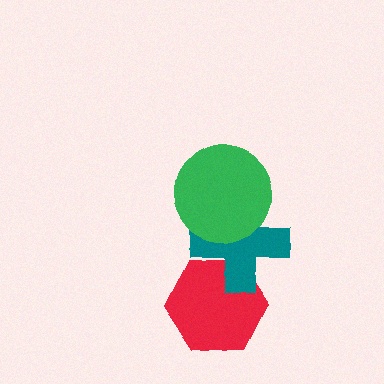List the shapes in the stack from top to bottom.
From top to bottom: the green circle, the teal cross, the red hexagon.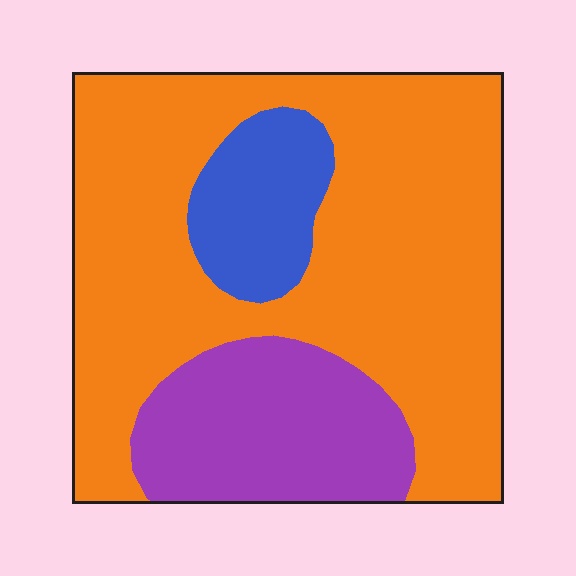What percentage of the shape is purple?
Purple covers roughly 20% of the shape.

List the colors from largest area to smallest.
From largest to smallest: orange, purple, blue.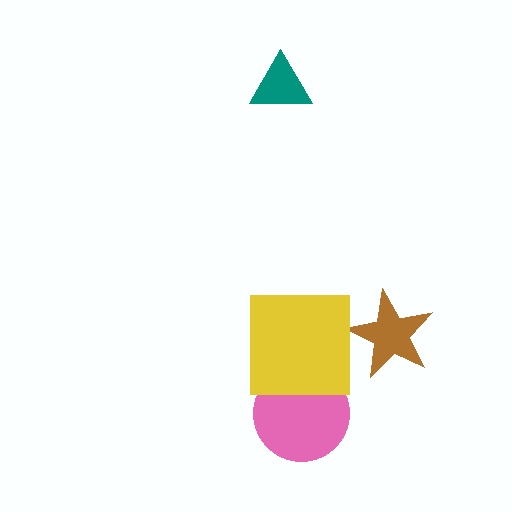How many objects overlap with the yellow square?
1 object overlaps with the yellow square.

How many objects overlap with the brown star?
0 objects overlap with the brown star.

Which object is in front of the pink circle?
The yellow square is in front of the pink circle.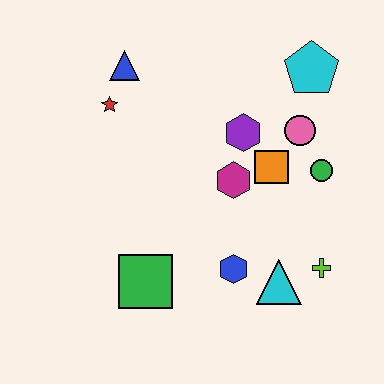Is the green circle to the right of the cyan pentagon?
Yes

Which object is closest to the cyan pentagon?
The pink circle is closest to the cyan pentagon.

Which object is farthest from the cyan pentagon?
The green square is farthest from the cyan pentagon.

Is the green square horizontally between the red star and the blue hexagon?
Yes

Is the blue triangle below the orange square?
No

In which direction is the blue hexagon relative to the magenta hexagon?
The blue hexagon is below the magenta hexagon.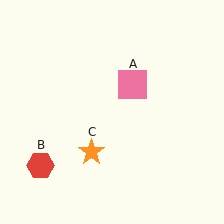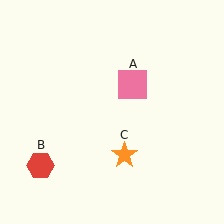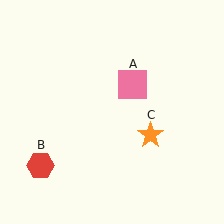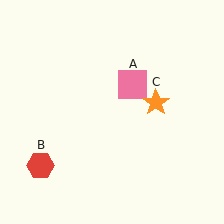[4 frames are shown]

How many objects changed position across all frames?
1 object changed position: orange star (object C).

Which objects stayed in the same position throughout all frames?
Pink square (object A) and red hexagon (object B) remained stationary.